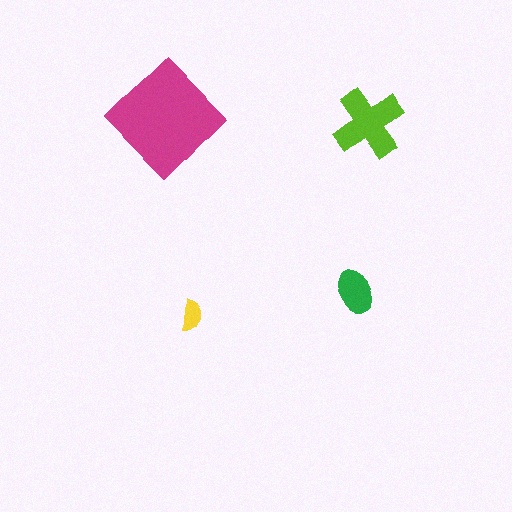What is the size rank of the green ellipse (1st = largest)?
3rd.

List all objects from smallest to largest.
The yellow semicircle, the green ellipse, the lime cross, the magenta diamond.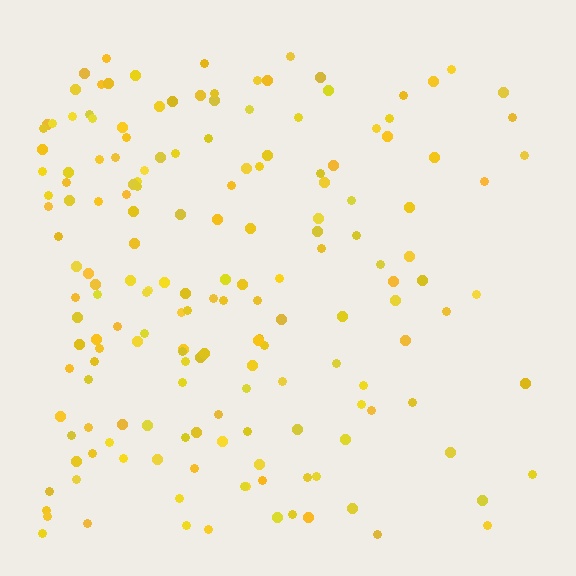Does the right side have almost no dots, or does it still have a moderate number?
Still a moderate number, just noticeably fewer than the left.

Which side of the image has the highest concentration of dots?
The left.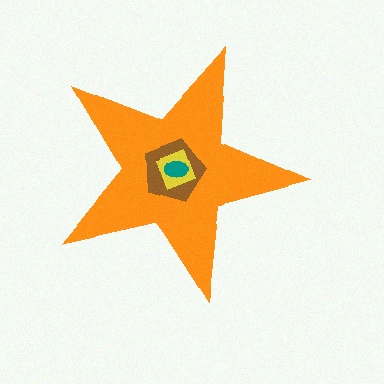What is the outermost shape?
The orange star.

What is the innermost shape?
The teal ellipse.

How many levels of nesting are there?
4.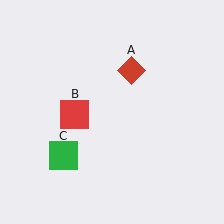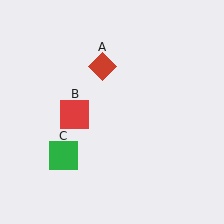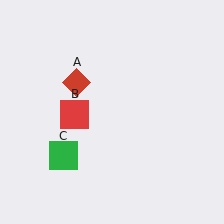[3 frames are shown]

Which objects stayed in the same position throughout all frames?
Red square (object B) and green square (object C) remained stationary.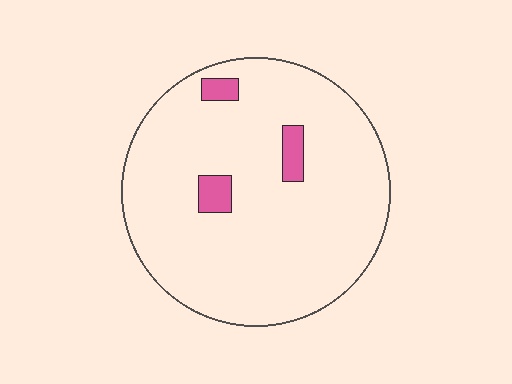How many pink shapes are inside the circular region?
3.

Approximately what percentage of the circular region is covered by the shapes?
Approximately 5%.